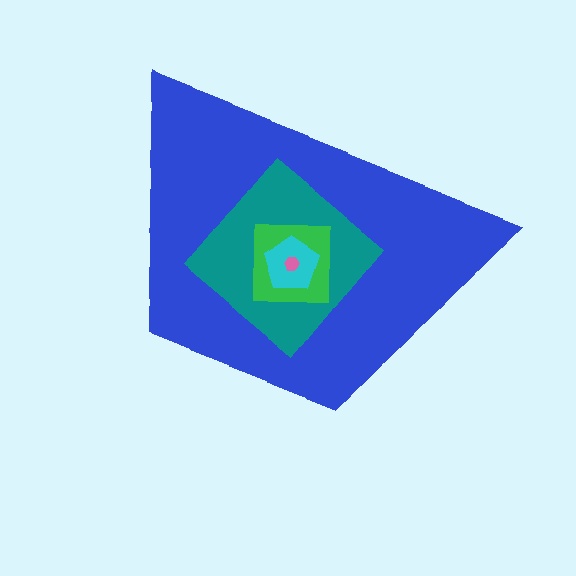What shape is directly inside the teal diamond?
The green square.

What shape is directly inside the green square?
The cyan pentagon.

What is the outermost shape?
The blue trapezoid.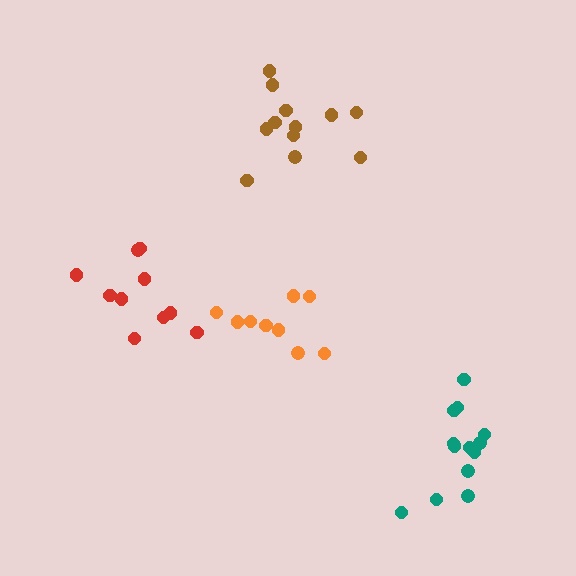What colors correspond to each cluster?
The clusters are colored: red, orange, teal, brown.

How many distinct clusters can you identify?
There are 4 distinct clusters.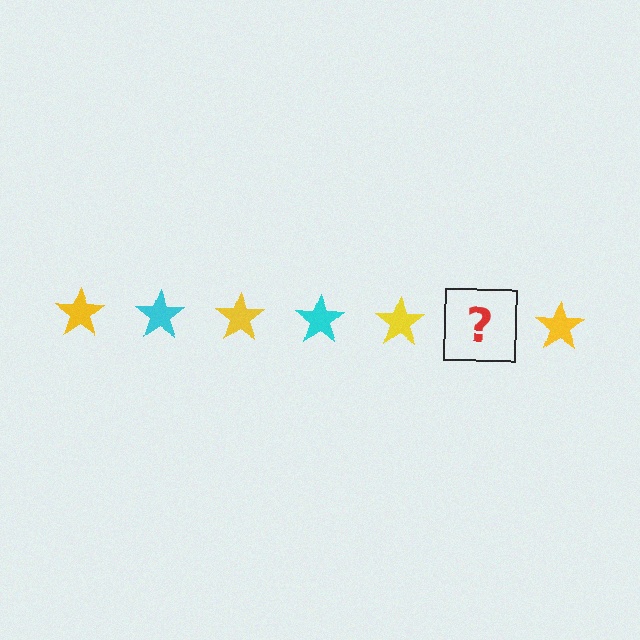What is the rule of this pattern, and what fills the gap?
The rule is that the pattern cycles through yellow, cyan stars. The gap should be filled with a cyan star.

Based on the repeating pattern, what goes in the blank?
The blank should be a cyan star.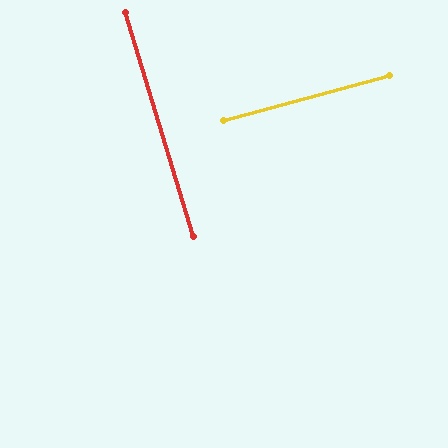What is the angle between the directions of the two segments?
Approximately 88 degrees.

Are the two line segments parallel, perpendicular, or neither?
Perpendicular — they meet at approximately 88°.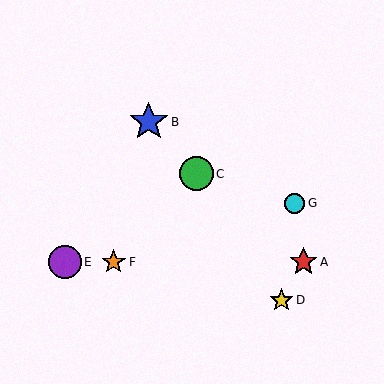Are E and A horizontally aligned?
Yes, both are at y≈262.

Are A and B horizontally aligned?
No, A is at y≈262 and B is at y≈122.